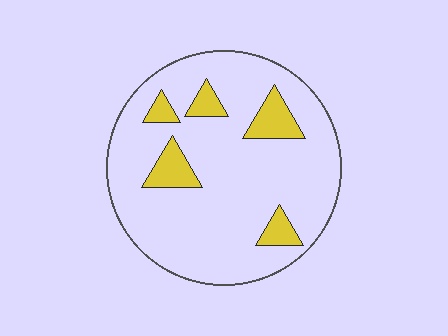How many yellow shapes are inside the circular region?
5.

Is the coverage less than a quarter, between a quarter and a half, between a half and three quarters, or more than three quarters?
Less than a quarter.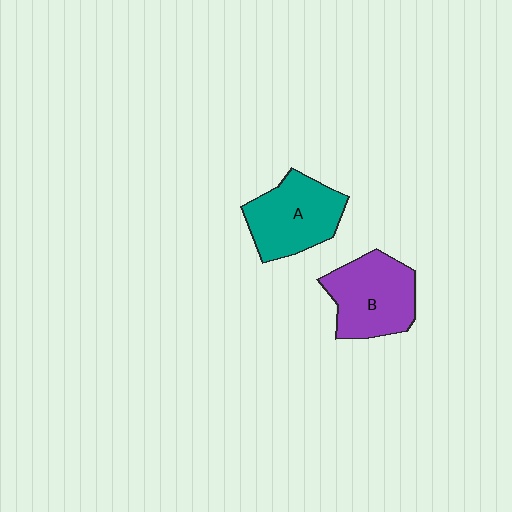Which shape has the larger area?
Shape B (purple).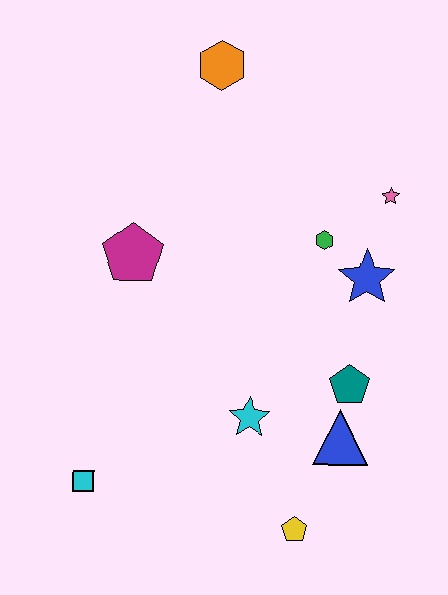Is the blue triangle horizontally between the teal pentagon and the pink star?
No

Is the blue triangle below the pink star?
Yes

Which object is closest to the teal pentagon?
The blue triangle is closest to the teal pentagon.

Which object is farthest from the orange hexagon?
The yellow pentagon is farthest from the orange hexagon.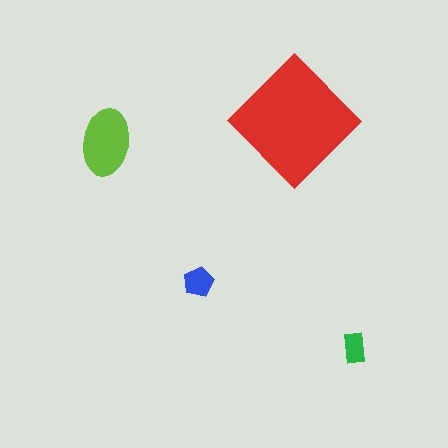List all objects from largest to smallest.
The red diamond, the lime ellipse, the blue pentagon, the green rectangle.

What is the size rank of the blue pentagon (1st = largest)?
3rd.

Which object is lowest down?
The green rectangle is bottommost.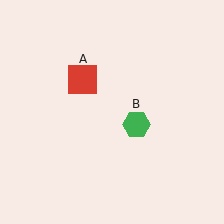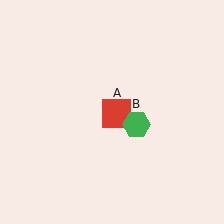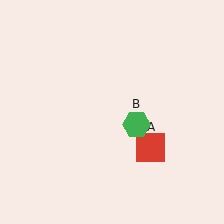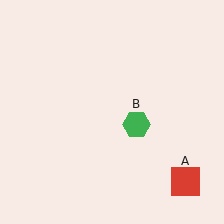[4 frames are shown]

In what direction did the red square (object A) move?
The red square (object A) moved down and to the right.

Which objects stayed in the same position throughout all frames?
Green hexagon (object B) remained stationary.